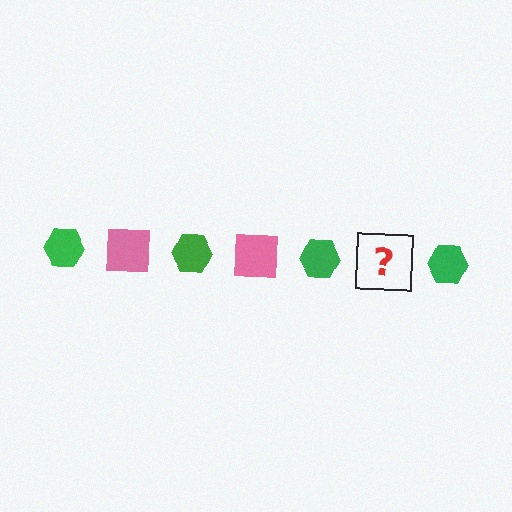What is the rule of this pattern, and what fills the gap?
The rule is that the pattern alternates between green hexagon and pink square. The gap should be filled with a pink square.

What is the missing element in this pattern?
The missing element is a pink square.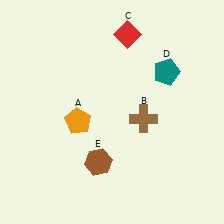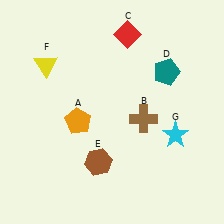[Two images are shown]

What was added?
A yellow triangle (F), a cyan star (G) were added in Image 2.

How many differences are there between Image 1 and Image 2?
There are 2 differences between the two images.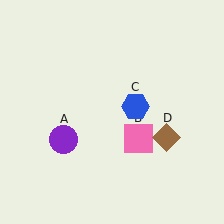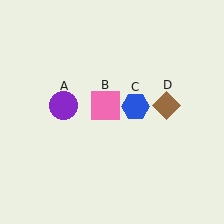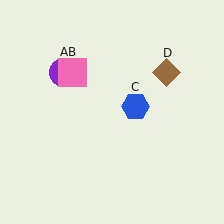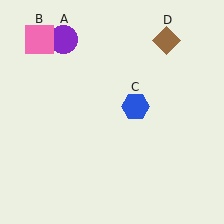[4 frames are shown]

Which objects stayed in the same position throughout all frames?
Blue hexagon (object C) remained stationary.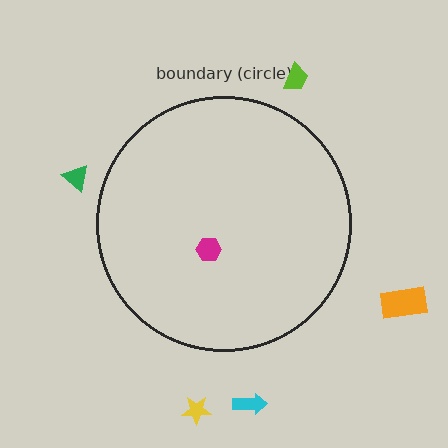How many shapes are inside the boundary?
1 inside, 5 outside.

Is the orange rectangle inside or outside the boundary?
Outside.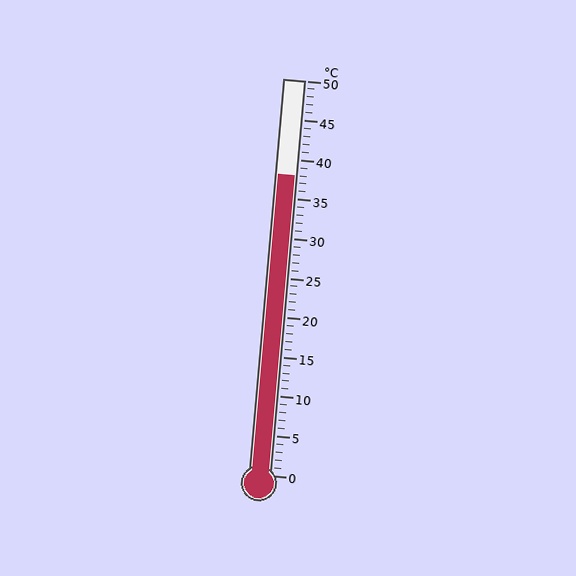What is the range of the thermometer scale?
The thermometer scale ranges from 0°C to 50°C.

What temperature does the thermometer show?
The thermometer shows approximately 38°C.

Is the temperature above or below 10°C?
The temperature is above 10°C.